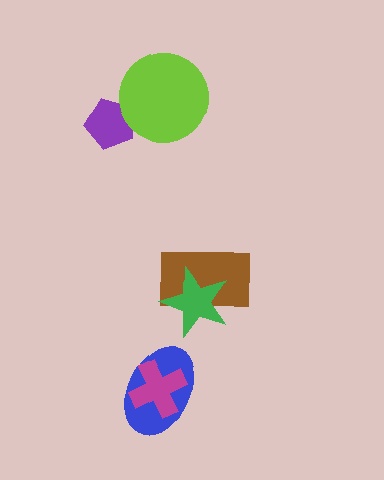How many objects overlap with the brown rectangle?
1 object overlaps with the brown rectangle.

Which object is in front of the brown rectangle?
The green star is in front of the brown rectangle.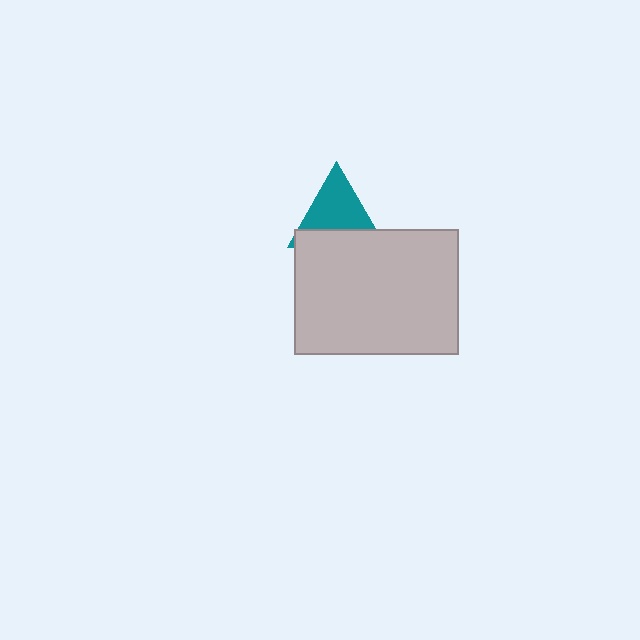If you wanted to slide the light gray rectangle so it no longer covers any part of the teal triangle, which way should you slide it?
Slide it down — that is the most direct way to separate the two shapes.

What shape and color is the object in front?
The object in front is a light gray rectangle.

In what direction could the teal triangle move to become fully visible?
The teal triangle could move up. That would shift it out from behind the light gray rectangle entirely.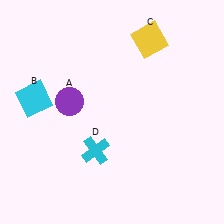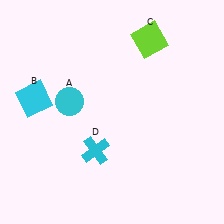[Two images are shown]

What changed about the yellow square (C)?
In Image 1, C is yellow. In Image 2, it changed to lime.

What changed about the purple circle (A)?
In Image 1, A is purple. In Image 2, it changed to cyan.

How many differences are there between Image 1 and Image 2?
There are 2 differences between the two images.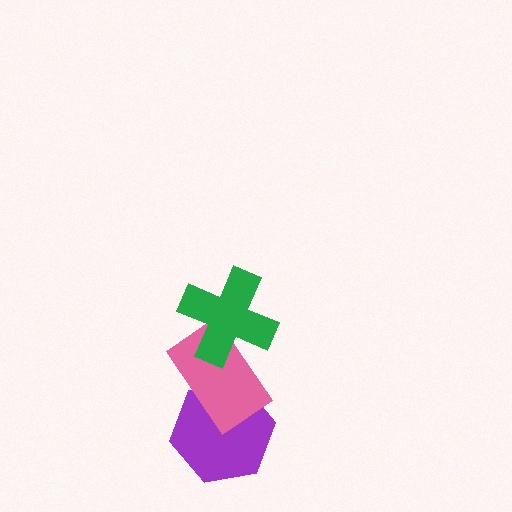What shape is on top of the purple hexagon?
The pink rectangle is on top of the purple hexagon.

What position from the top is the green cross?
The green cross is 1st from the top.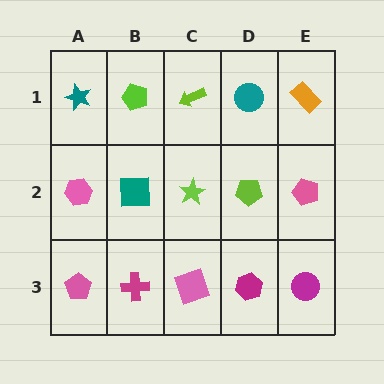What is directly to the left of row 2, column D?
A lime star.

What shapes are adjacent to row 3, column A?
A pink hexagon (row 2, column A), a magenta cross (row 3, column B).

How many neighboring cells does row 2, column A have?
3.